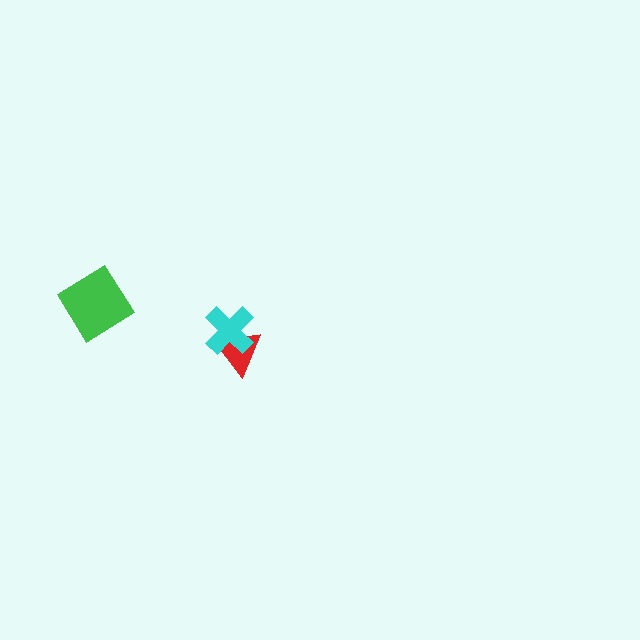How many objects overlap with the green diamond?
0 objects overlap with the green diamond.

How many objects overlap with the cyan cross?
1 object overlaps with the cyan cross.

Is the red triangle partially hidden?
Yes, it is partially covered by another shape.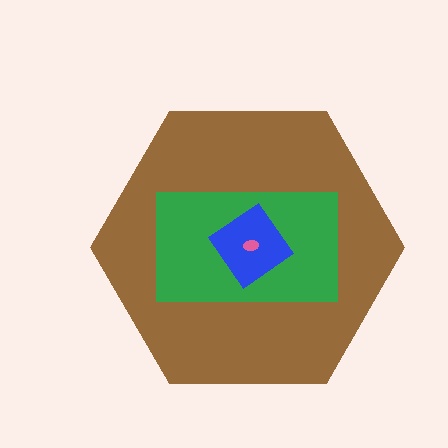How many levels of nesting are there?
4.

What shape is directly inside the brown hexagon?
The green rectangle.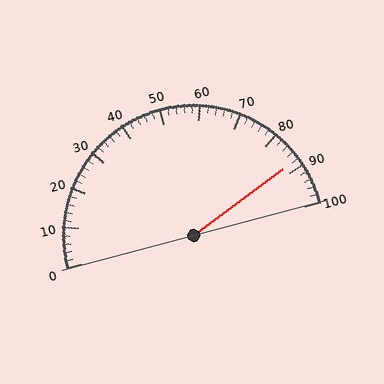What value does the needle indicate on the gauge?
The needle indicates approximately 88.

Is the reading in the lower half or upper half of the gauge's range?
The reading is in the upper half of the range (0 to 100).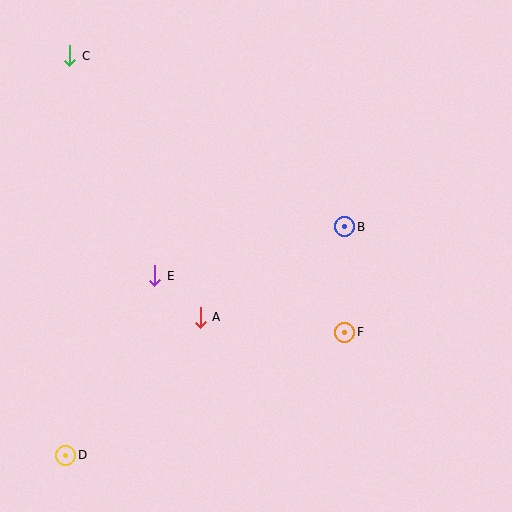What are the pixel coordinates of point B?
Point B is at (345, 227).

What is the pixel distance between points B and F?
The distance between B and F is 106 pixels.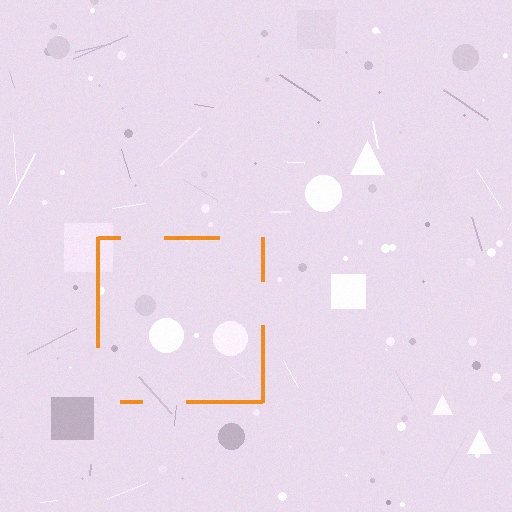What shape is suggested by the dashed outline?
The dashed outline suggests a square.